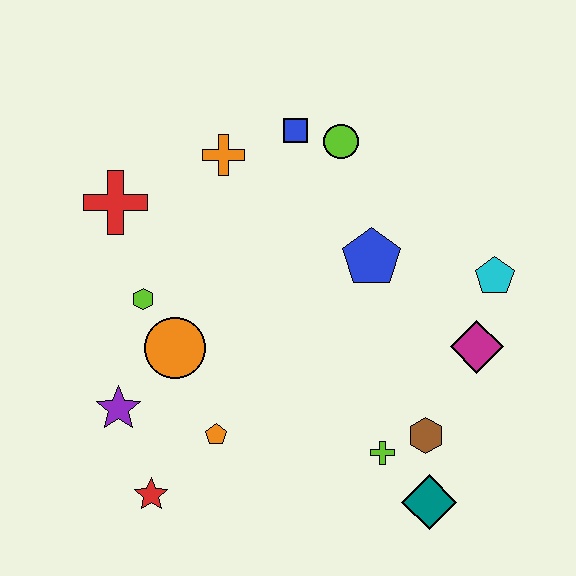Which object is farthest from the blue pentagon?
The red star is farthest from the blue pentagon.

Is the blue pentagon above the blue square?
No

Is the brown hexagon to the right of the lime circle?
Yes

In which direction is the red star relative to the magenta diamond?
The red star is to the left of the magenta diamond.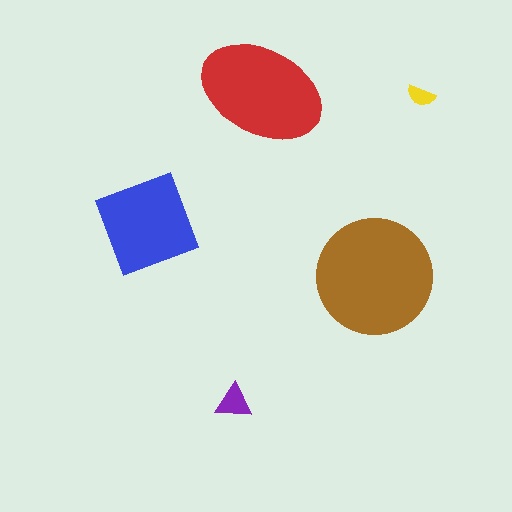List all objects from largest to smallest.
The brown circle, the red ellipse, the blue square, the purple triangle, the yellow semicircle.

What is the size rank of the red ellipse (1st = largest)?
2nd.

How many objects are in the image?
There are 5 objects in the image.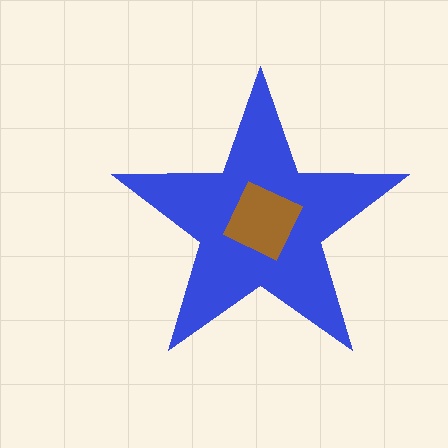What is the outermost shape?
The blue star.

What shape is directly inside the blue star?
The brown square.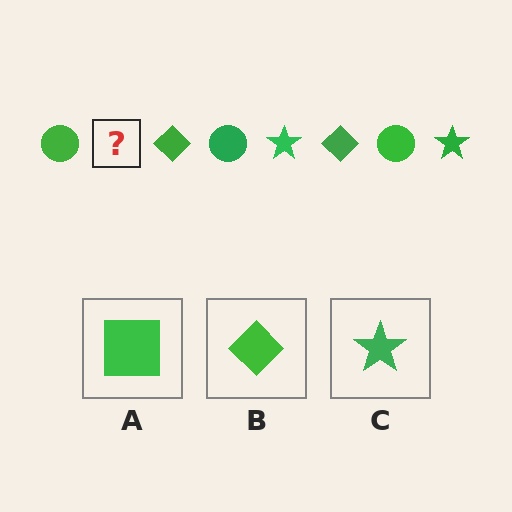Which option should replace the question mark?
Option C.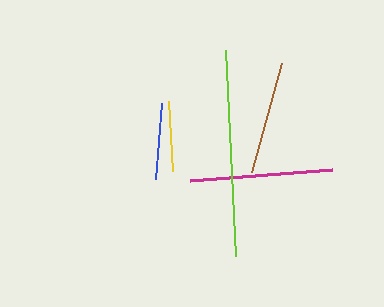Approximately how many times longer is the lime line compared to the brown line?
The lime line is approximately 1.8 times the length of the brown line.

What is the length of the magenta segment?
The magenta segment is approximately 143 pixels long.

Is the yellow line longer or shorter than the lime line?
The lime line is longer than the yellow line.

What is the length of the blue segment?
The blue segment is approximately 76 pixels long.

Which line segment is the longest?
The lime line is the longest at approximately 207 pixels.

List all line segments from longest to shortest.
From longest to shortest: lime, magenta, brown, blue, yellow.